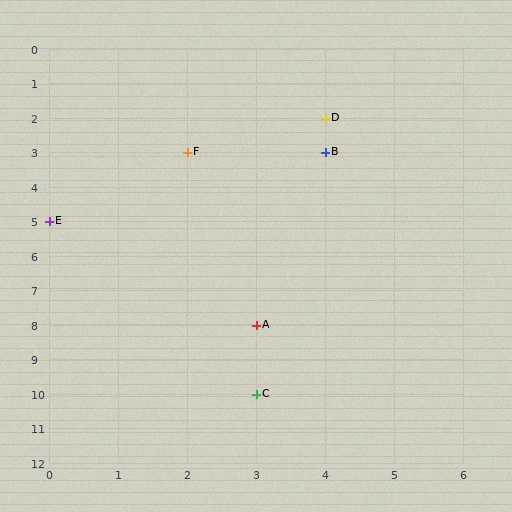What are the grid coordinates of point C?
Point C is at grid coordinates (3, 10).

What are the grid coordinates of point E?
Point E is at grid coordinates (0, 5).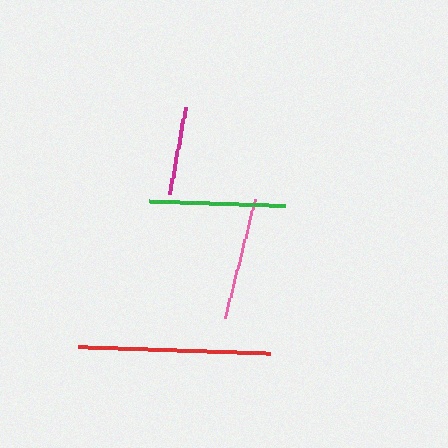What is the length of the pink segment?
The pink segment is approximately 122 pixels long.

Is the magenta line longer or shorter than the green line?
The green line is longer than the magenta line.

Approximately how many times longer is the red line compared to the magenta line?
The red line is approximately 2.2 times the length of the magenta line.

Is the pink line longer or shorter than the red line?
The red line is longer than the pink line.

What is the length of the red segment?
The red segment is approximately 192 pixels long.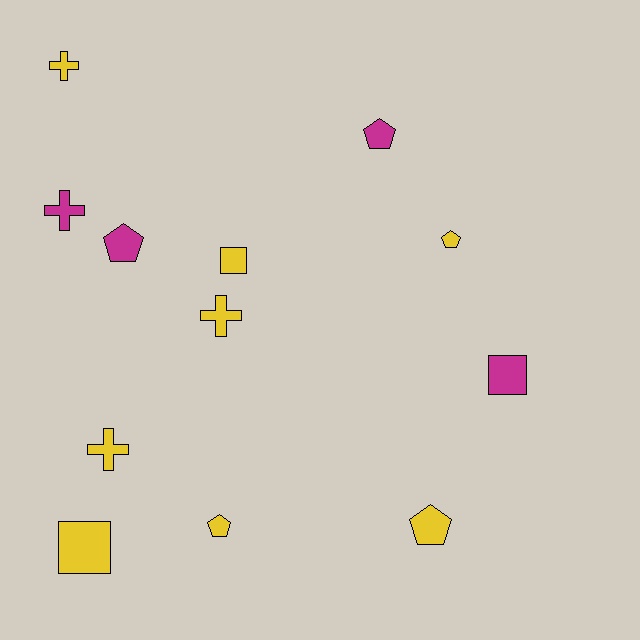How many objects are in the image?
There are 12 objects.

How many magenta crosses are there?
There is 1 magenta cross.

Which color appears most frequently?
Yellow, with 8 objects.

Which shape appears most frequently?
Pentagon, with 5 objects.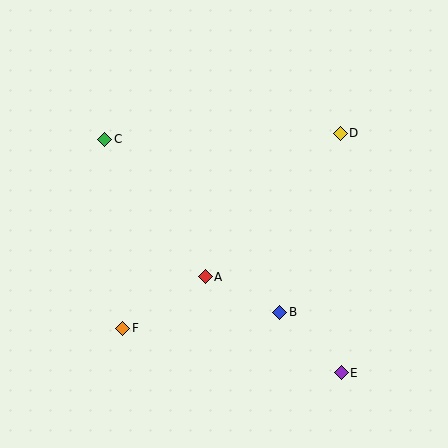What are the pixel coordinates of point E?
Point E is at (341, 373).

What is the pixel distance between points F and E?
The distance between F and E is 223 pixels.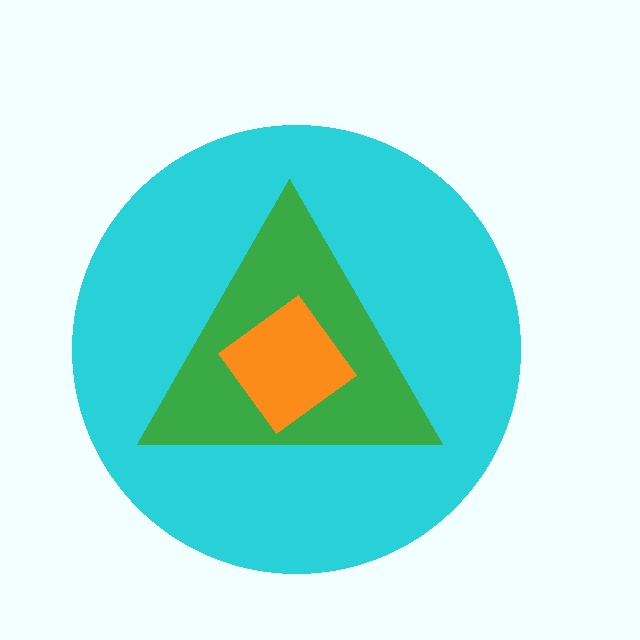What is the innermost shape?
The orange diamond.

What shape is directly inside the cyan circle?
The green triangle.